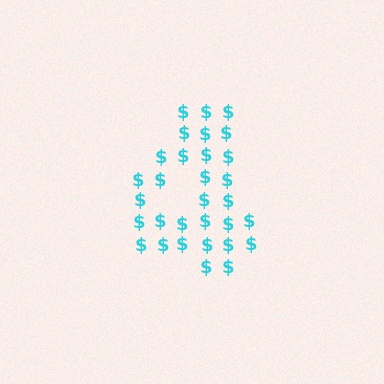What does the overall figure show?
The overall figure shows the digit 4.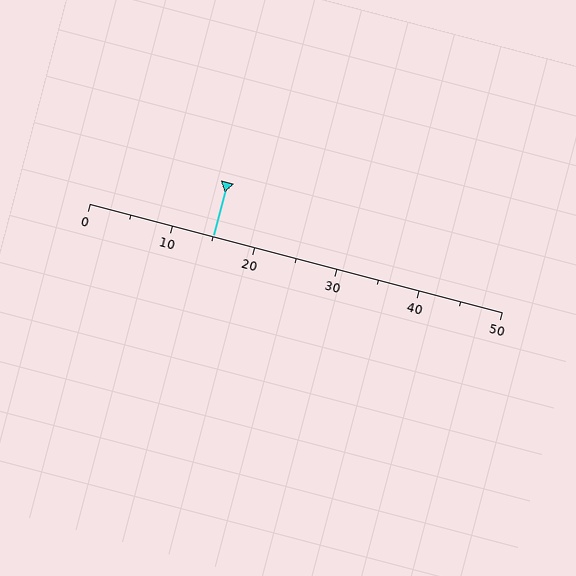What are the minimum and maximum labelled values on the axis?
The axis runs from 0 to 50.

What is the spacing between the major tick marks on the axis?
The major ticks are spaced 10 apart.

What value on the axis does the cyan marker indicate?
The marker indicates approximately 15.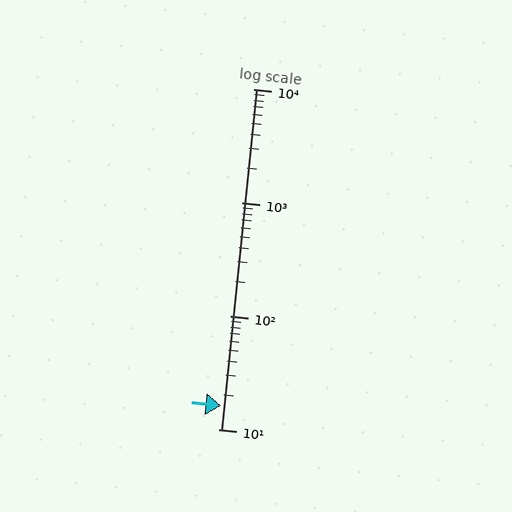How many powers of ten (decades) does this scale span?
The scale spans 3 decades, from 10 to 10000.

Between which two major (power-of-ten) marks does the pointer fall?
The pointer is between 10 and 100.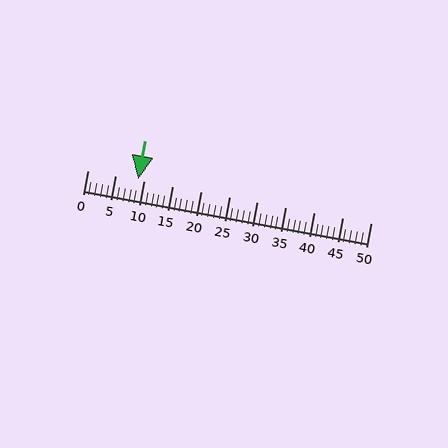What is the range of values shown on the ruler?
The ruler shows values from 0 to 50.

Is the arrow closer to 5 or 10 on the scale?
The arrow is closer to 10.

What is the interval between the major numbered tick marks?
The major tick marks are spaced 5 units apart.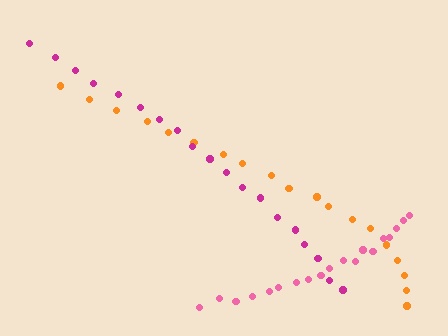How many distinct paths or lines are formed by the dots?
There are 3 distinct paths.